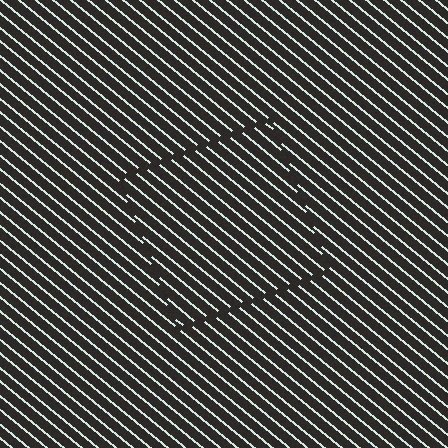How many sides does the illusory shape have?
4 sides — the line-ends trace a square.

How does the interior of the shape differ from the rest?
The interior of the shape contains the same grating, shifted by half a period — the contour is defined by the phase discontinuity where line-ends from the inner and outer gratings abut.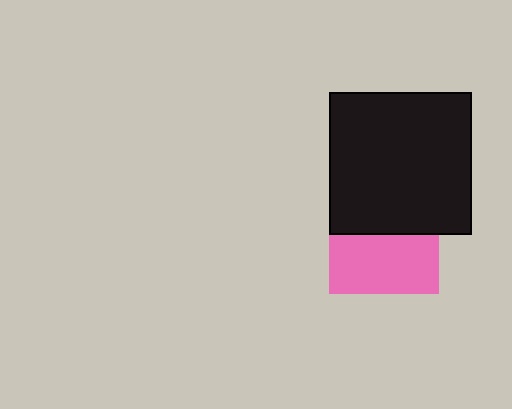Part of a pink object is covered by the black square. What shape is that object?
It is a square.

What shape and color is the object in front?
The object in front is a black square.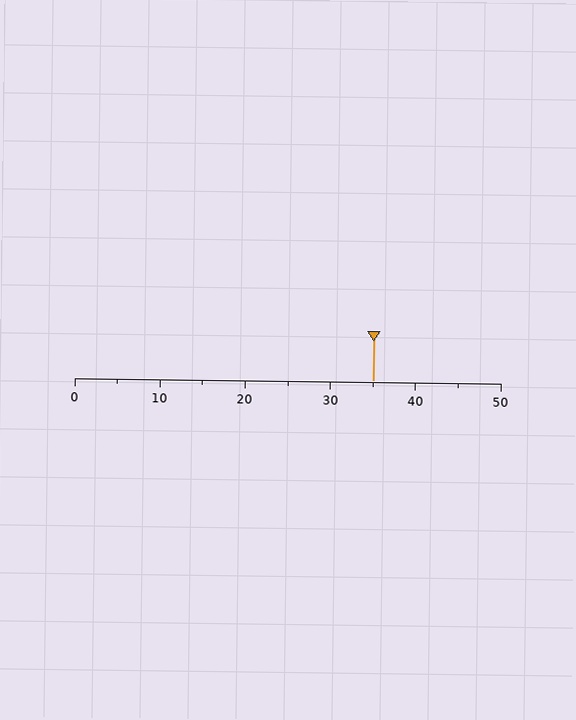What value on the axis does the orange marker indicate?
The marker indicates approximately 35.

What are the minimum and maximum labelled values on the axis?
The axis runs from 0 to 50.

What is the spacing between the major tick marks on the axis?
The major ticks are spaced 10 apart.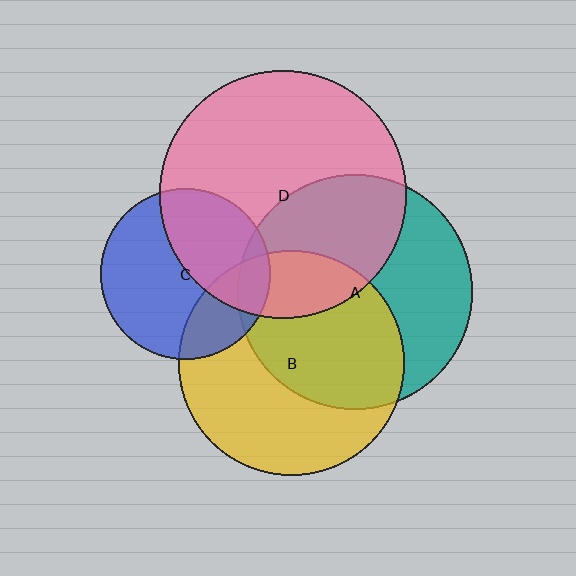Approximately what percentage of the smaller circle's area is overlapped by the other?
Approximately 40%.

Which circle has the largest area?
Circle D (pink).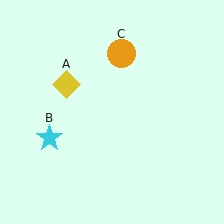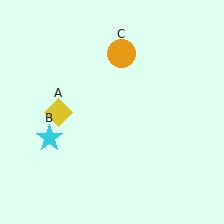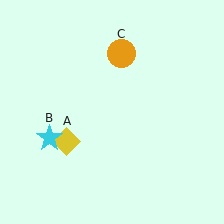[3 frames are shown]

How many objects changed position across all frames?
1 object changed position: yellow diamond (object A).